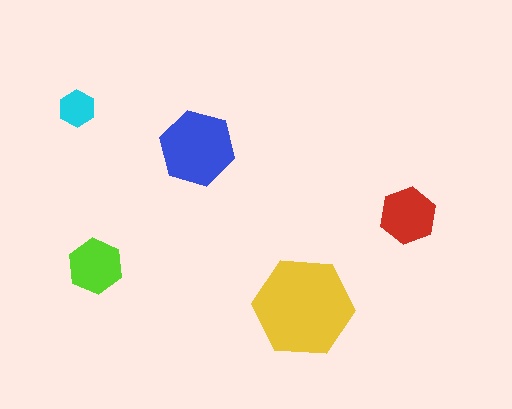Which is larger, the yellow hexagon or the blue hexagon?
The yellow one.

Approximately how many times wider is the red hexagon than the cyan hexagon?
About 1.5 times wider.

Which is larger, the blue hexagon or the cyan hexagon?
The blue one.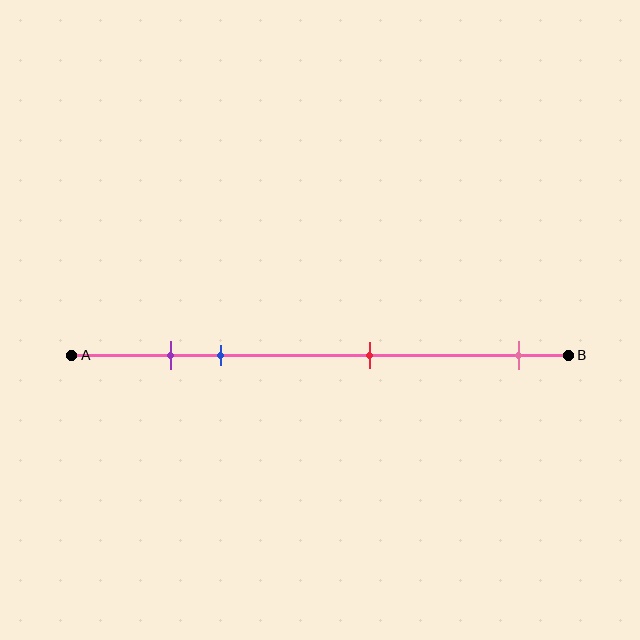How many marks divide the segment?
There are 4 marks dividing the segment.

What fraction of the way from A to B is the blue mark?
The blue mark is approximately 30% (0.3) of the way from A to B.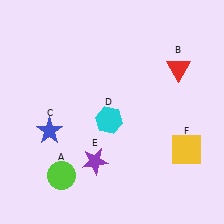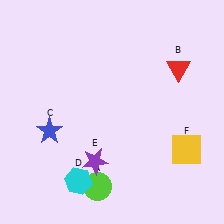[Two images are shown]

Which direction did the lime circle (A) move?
The lime circle (A) moved right.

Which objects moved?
The objects that moved are: the lime circle (A), the cyan hexagon (D).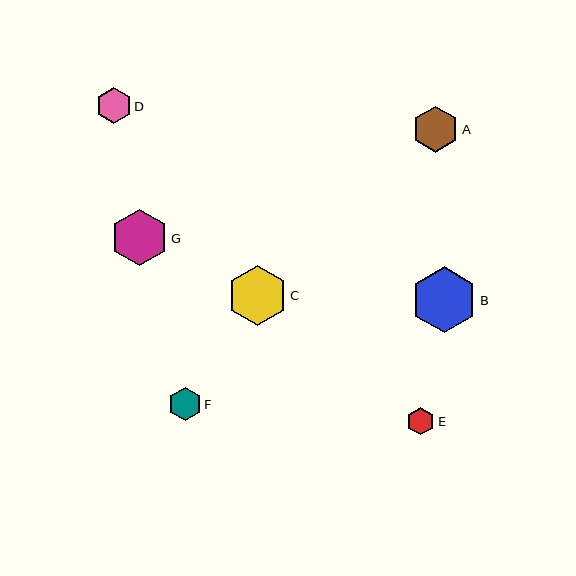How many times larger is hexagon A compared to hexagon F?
Hexagon A is approximately 1.4 times the size of hexagon F.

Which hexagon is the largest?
Hexagon B is the largest with a size of approximately 66 pixels.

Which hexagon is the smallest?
Hexagon E is the smallest with a size of approximately 28 pixels.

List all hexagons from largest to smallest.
From largest to smallest: B, C, G, A, D, F, E.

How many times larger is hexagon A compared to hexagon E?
Hexagon A is approximately 1.7 times the size of hexagon E.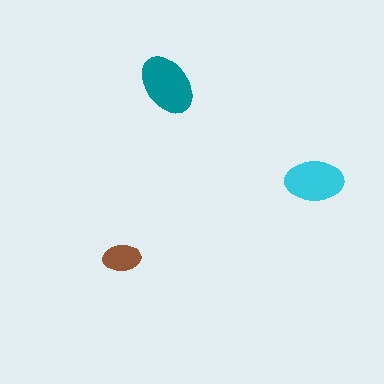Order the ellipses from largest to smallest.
the teal one, the cyan one, the brown one.